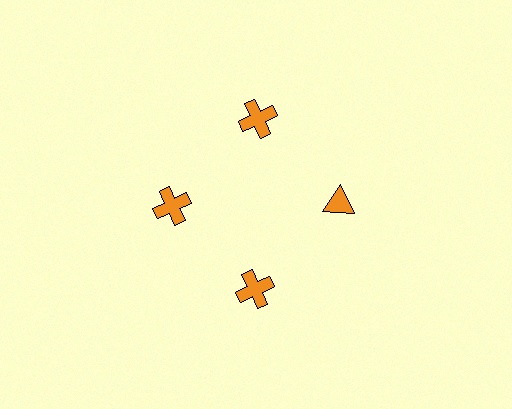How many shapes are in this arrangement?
There are 4 shapes arranged in a ring pattern.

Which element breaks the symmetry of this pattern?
The orange triangle at roughly the 3 o'clock position breaks the symmetry. All other shapes are orange crosses.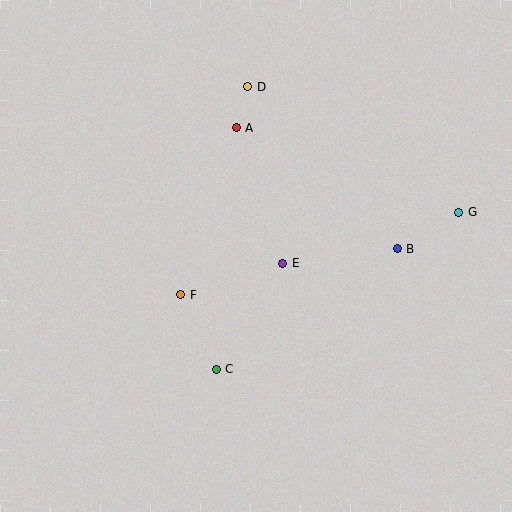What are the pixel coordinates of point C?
Point C is at (216, 369).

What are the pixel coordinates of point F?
Point F is at (180, 295).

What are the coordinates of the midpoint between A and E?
The midpoint between A and E is at (259, 195).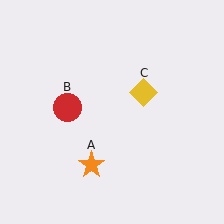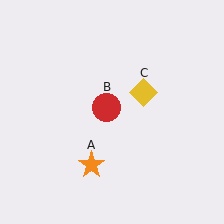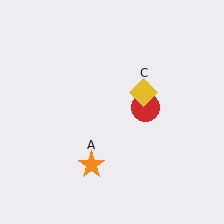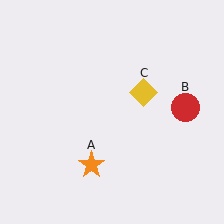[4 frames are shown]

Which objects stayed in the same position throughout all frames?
Orange star (object A) and yellow diamond (object C) remained stationary.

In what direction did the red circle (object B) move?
The red circle (object B) moved right.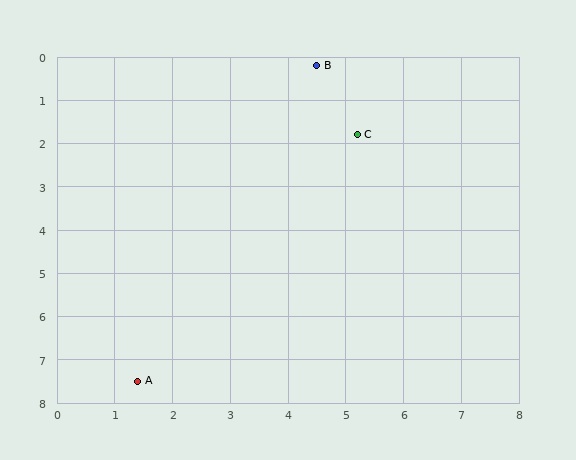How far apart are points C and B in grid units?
Points C and B are about 1.7 grid units apart.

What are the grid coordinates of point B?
Point B is at approximately (4.5, 0.2).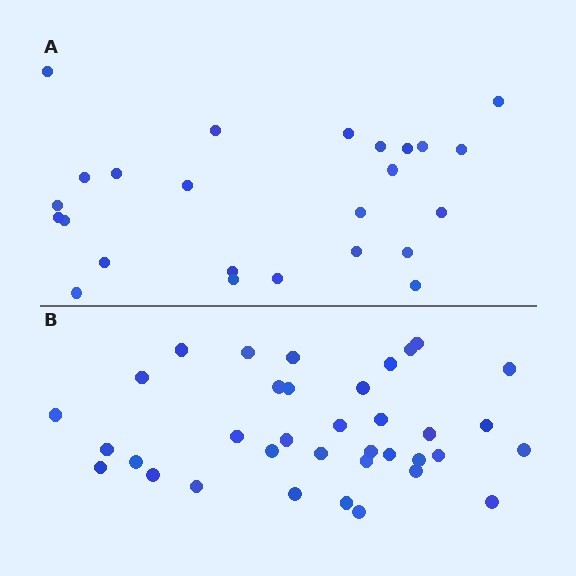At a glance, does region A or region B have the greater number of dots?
Region B (the bottom region) has more dots.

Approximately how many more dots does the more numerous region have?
Region B has roughly 12 or so more dots than region A.